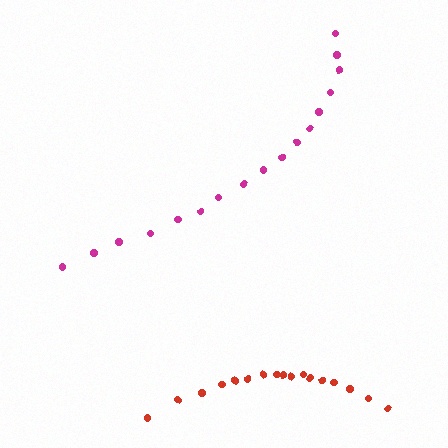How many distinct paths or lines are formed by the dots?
There are 2 distinct paths.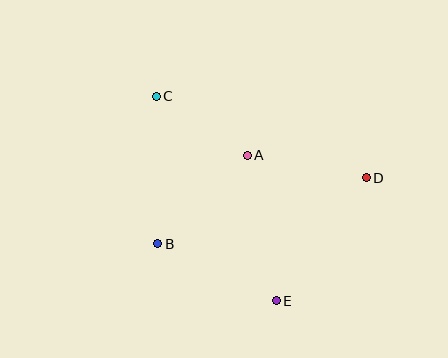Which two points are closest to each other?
Points A and C are closest to each other.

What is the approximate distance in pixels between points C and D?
The distance between C and D is approximately 225 pixels.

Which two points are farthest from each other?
Points C and E are farthest from each other.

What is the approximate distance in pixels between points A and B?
The distance between A and B is approximately 126 pixels.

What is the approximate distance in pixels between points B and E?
The distance between B and E is approximately 132 pixels.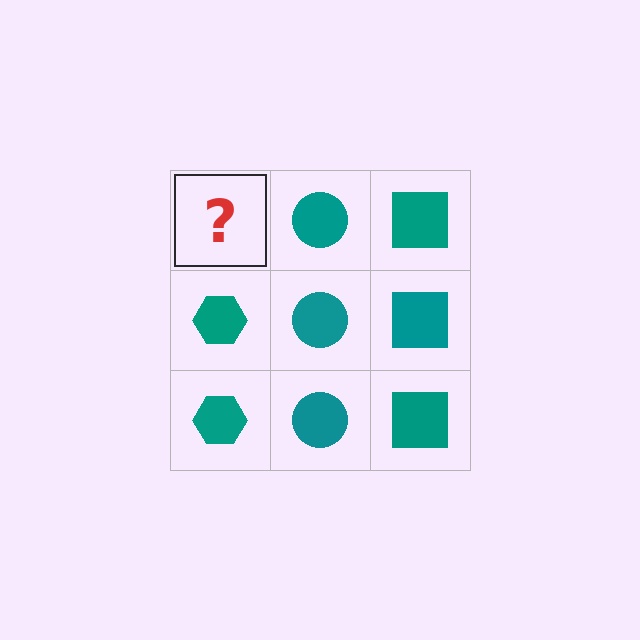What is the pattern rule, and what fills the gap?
The rule is that each column has a consistent shape. The gap should be filled with a teal hexagon.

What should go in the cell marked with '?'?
The missing cell should contain a teal hexagon.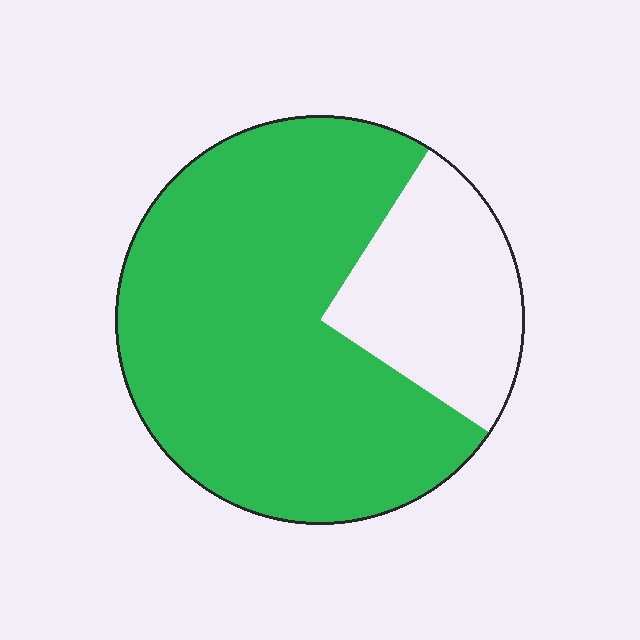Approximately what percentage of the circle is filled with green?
Approximately 75%.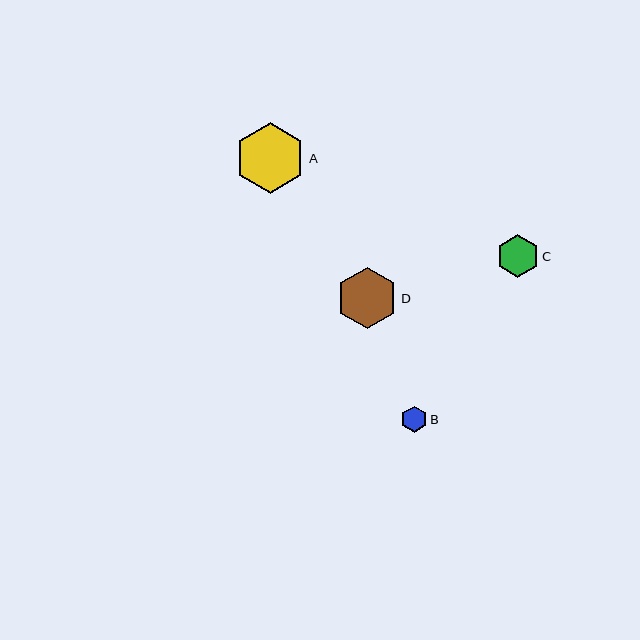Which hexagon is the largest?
Hexagon A is the largest with a size of approximately 71 pixels.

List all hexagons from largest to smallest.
From largest to smallest: A, D, C, B.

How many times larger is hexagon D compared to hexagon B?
Hexagon D is approximately 2.4 times the size of hexagon B.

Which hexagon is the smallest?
Hexagon B is the smallest with a size of approximately 26 pixels.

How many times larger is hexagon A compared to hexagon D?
Hexagon A is approximately 1.2 times the size of hexagon D.